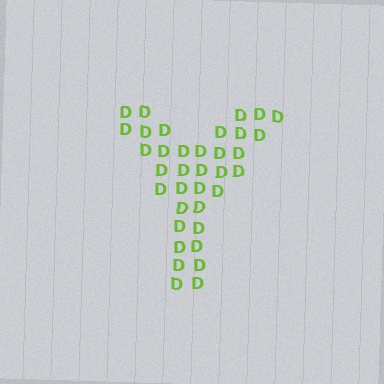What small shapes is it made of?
It is made of small letter D's.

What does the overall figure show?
The overall figure shows the letter Y.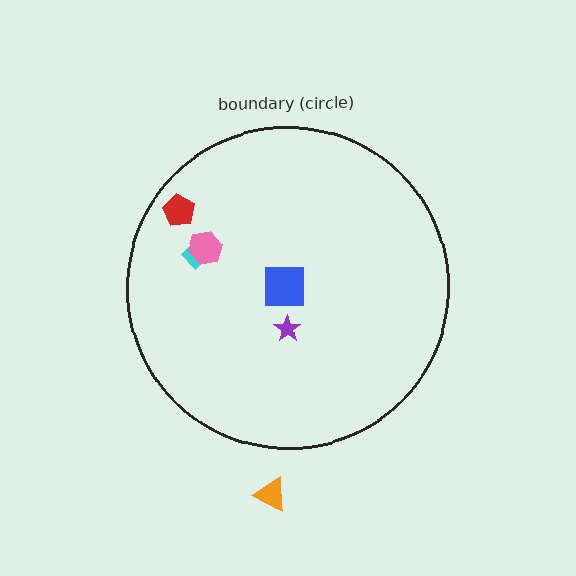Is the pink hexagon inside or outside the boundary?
Inside.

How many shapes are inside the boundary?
5 inside, 1 outside.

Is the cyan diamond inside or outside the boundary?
Inside.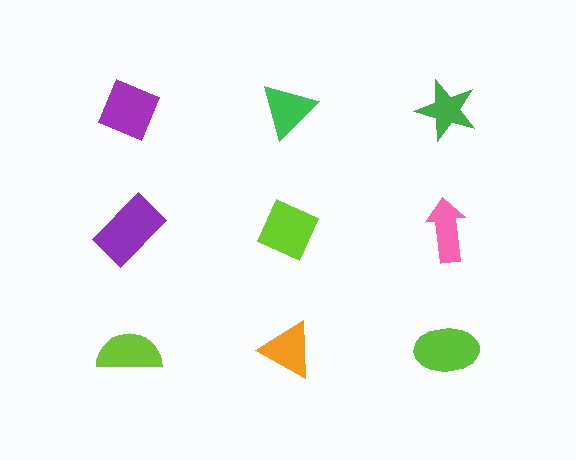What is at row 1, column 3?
A green star.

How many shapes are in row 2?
3 shapes.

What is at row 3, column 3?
A lime ellipse.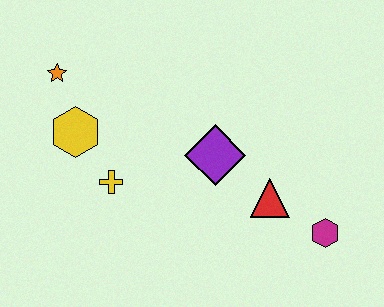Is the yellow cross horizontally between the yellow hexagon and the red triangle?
Yes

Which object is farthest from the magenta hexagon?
The orange star is farthest from the magenta hexagon.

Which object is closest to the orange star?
The yellow hexagon is closest to the orange star.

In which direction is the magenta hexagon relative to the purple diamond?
The magenta hexagon is to the right of the purple diamond.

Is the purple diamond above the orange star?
No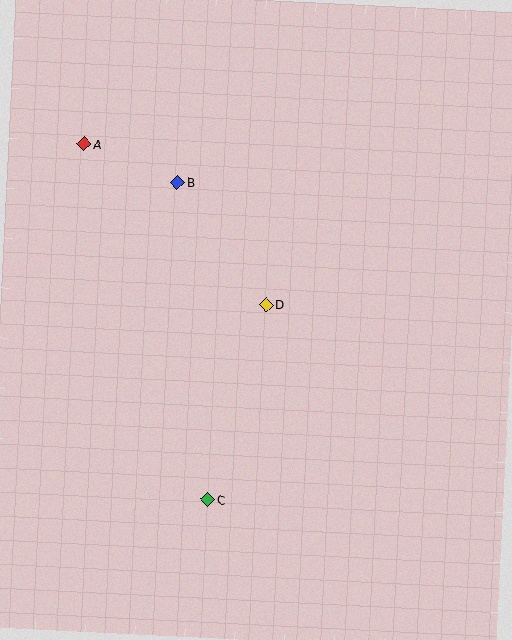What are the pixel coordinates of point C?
Point C is at (208, 500).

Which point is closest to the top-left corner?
Point A is closest to the top-left corner.